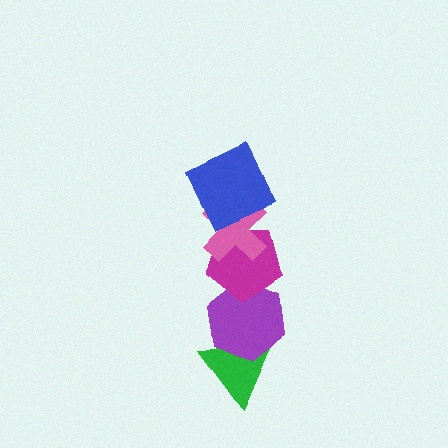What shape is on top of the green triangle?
The purple hexagon is on top of the green triangle.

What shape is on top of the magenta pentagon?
The pink cross is on top of the magenta pentagon.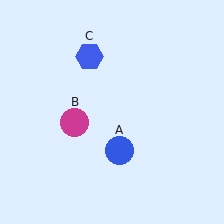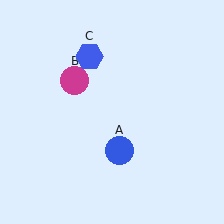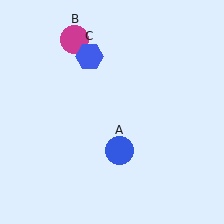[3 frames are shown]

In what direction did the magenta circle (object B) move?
The magenta circle (object B) moved up.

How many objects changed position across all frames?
1 object changed position: magenta circle (object B).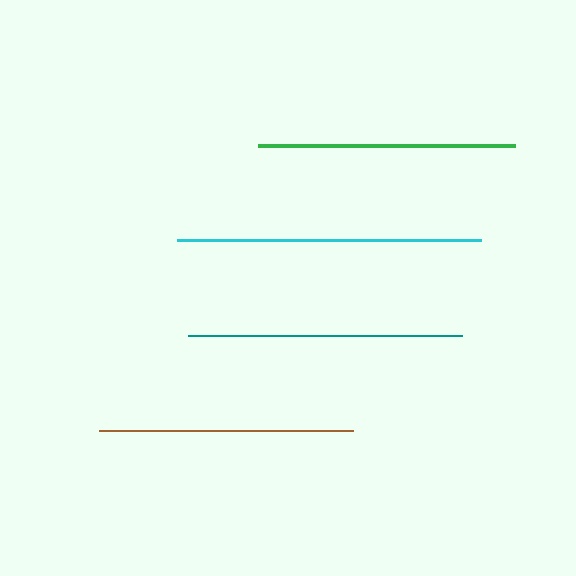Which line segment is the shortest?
The brown line is the shortest at approximately 254 pixels.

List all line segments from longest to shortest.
From longest to shortest: cyan, teal, green, brown.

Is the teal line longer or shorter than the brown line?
The teal line is longer than the brown line.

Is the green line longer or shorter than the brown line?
The green line is longer than the brown line.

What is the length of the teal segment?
The teal segment is approximately 274 pixels long.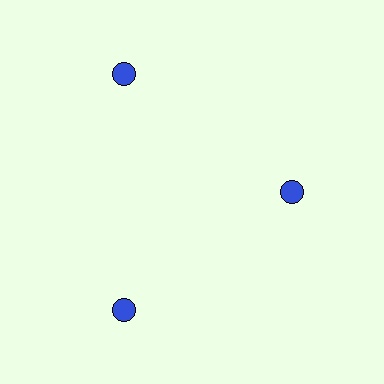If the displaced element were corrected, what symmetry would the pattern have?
It would have 3-fold rotational symmetry — the pattern would map onto itself every 120 degrees.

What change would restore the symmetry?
The symmetry would be restored by moving it outward, back onto the ring so that all 3 circles sit at equal angles and equal distance from the center.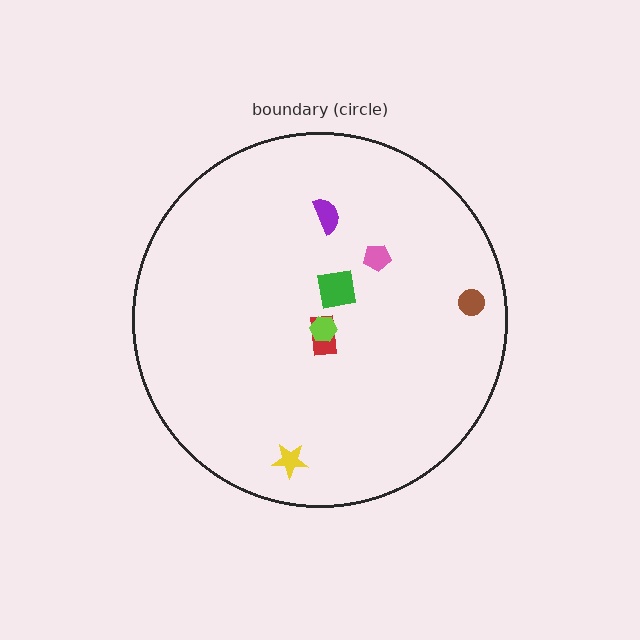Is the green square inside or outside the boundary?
Inside.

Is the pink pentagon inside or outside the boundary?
Inside.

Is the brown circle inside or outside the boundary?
Inside.